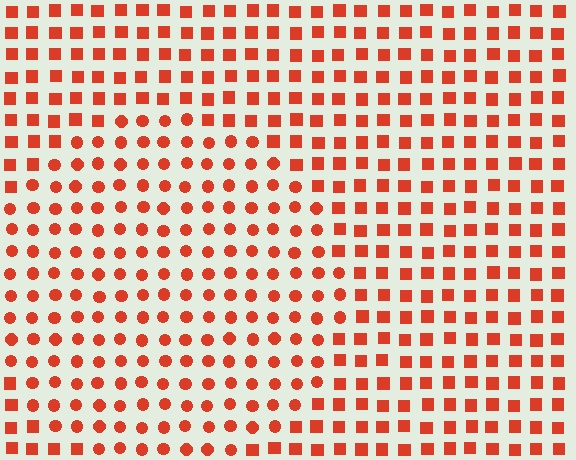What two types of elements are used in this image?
The image uses circles inside the circle region and squares outside it.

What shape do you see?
I see a circle.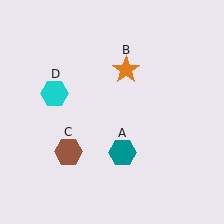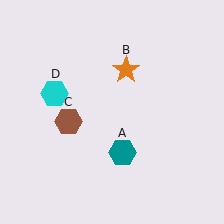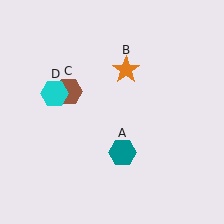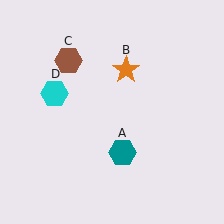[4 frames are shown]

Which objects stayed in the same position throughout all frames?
Teal hexagon (object A) and orange star (object B) and cyan hexagon (object D) remained stationary.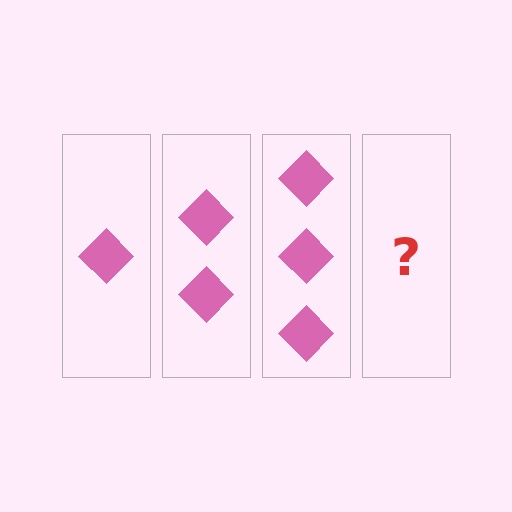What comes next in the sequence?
The next element should be 4 diamonds.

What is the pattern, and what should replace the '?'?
The pattern is that each step adds one more diamond. The '?' should be 4 diamonds.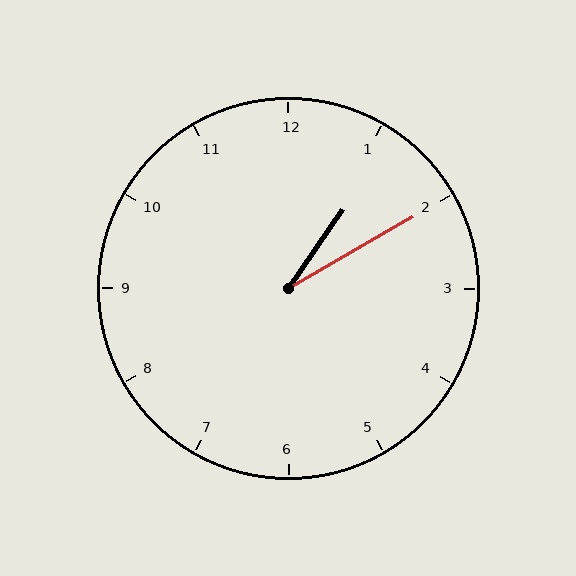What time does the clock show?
1:10.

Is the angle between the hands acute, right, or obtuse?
It is acute.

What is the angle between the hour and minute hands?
Approximately 25 degrees.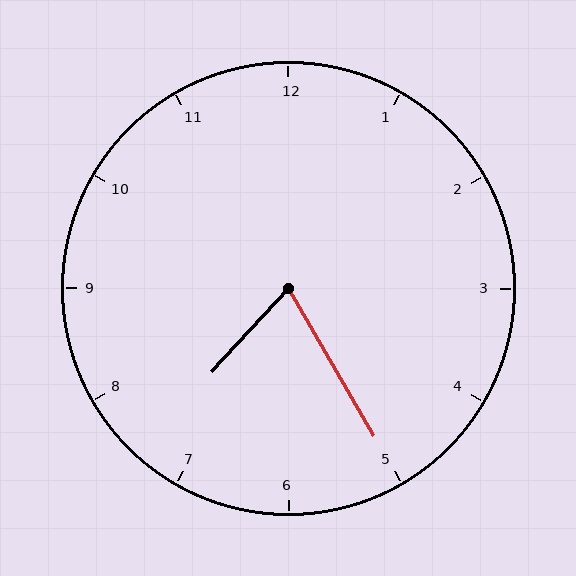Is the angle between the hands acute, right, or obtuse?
It is acute.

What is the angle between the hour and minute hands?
Approximately 72 degrees.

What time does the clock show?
7:25.